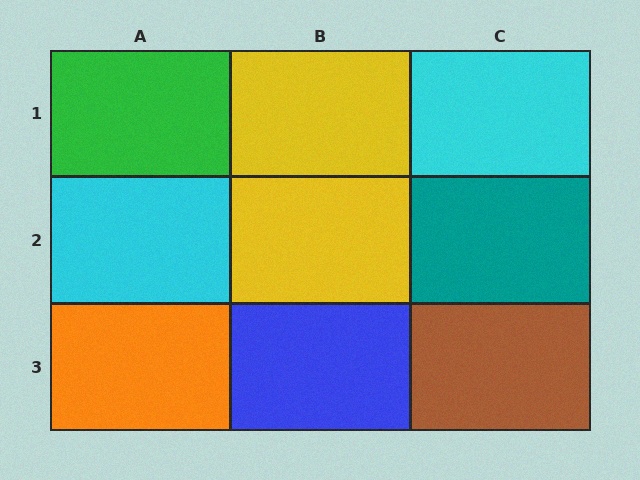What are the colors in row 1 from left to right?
Green, yellow, cyan.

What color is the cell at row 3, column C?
Brown.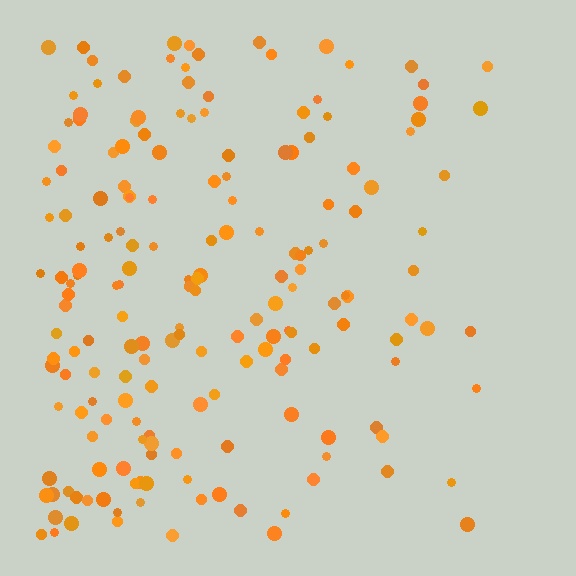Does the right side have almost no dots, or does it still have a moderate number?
Still a moderate number, just noticeably fewer than the left.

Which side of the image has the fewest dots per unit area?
The right.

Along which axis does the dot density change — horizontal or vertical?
Horizontal.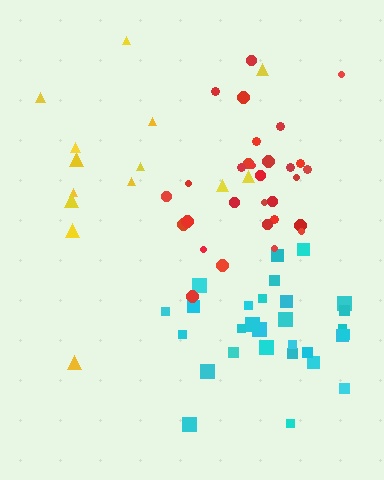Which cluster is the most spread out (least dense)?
Yellow.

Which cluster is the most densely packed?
Red.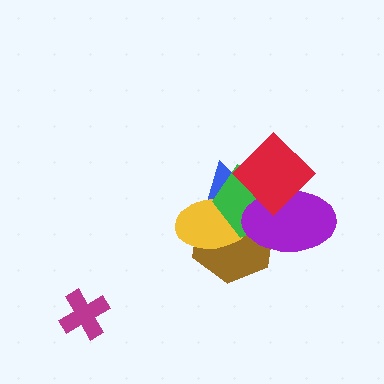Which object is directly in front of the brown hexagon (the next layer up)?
The blue triangle is directly in front of the brown hexagon.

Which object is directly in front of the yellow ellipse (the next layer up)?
The green pentagon is directly in front of the yellow ellipse.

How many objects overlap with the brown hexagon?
4 objects overlap with the brown hexagon.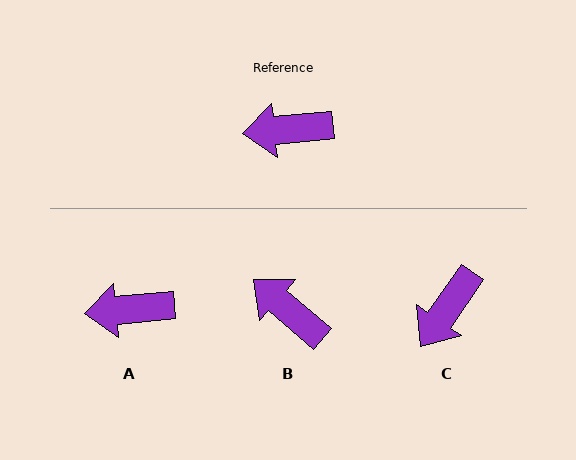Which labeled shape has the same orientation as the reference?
A.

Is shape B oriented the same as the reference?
No, it is off by about 46 degrees.